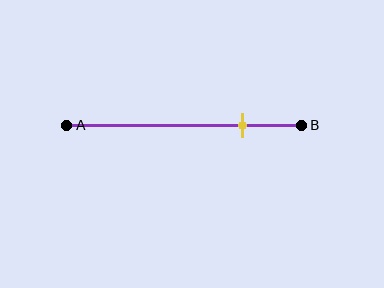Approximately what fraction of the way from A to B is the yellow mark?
The yellow mark is approximately 75% of the way from A to B.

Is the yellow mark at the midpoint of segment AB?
No, the mark is at about 75% from A, not at the 50% midpoint.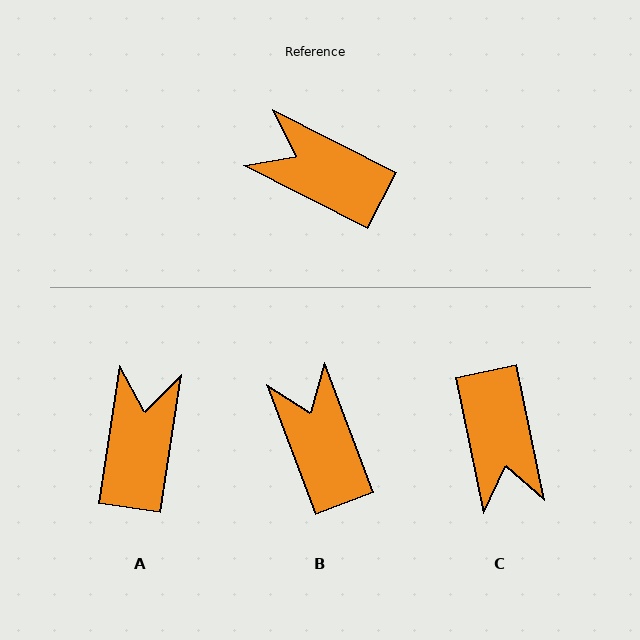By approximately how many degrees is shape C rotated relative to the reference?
Approximately 129 degrees counter-clockwise.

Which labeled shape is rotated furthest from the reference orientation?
C, about 129 degrees away.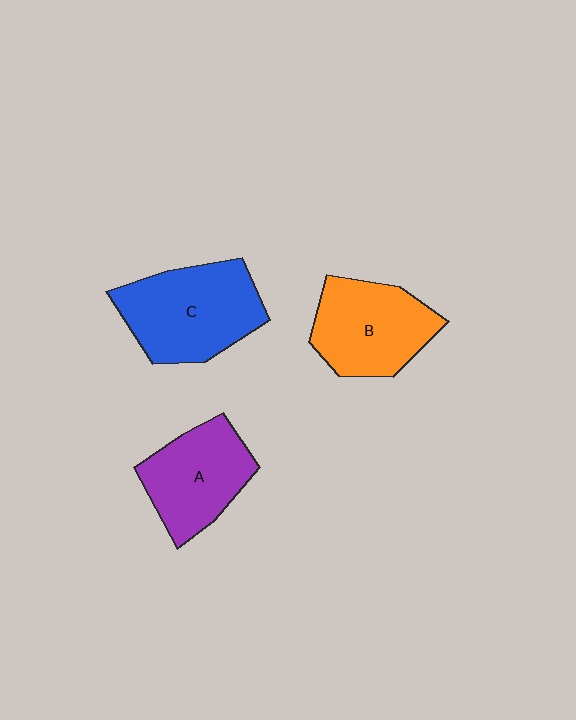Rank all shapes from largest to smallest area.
From largest to smallest: C (blue), B (orange), A (purple).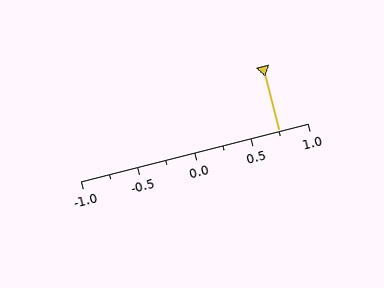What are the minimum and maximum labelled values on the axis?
The axis runs from -1.0 to 1.0.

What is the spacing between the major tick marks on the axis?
The major ticks are spaced 0.5 apart.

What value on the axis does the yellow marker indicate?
The marker indicates approximately 0.75.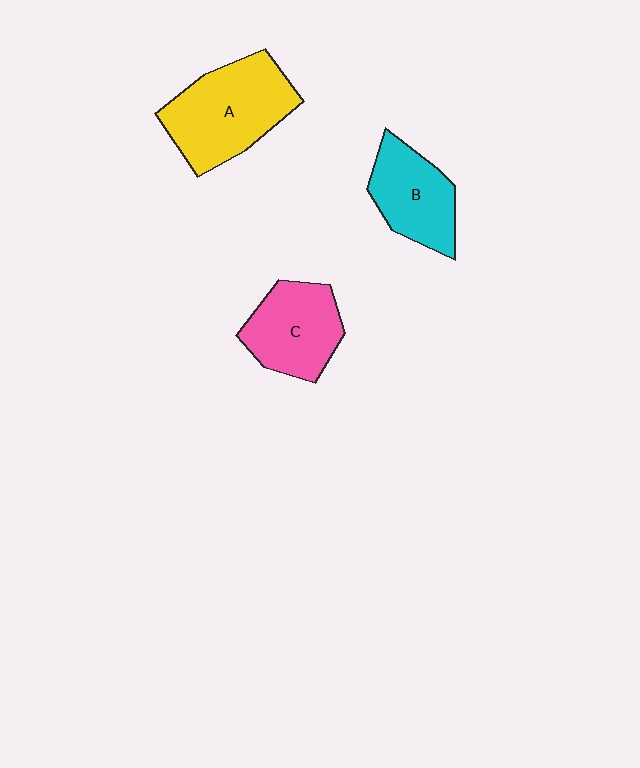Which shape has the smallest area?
Shape B (cyan).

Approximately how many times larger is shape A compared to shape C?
Approximately 1.3 times.